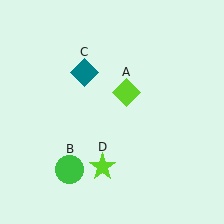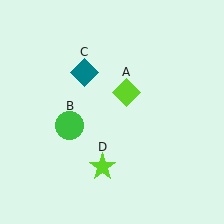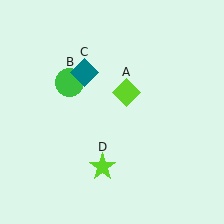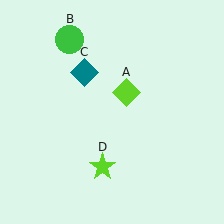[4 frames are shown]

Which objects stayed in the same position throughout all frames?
Lime diamond (object A) and teal diamond (object C) and lime star (object D) remained stationary.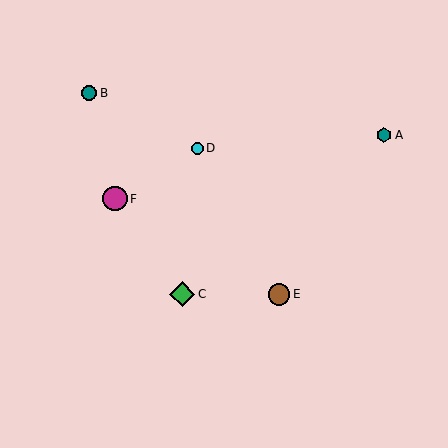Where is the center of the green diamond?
The center of the green diamond is at (182, 294).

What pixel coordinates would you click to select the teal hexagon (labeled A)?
Click at (384, 135) to select the teal hexagon A.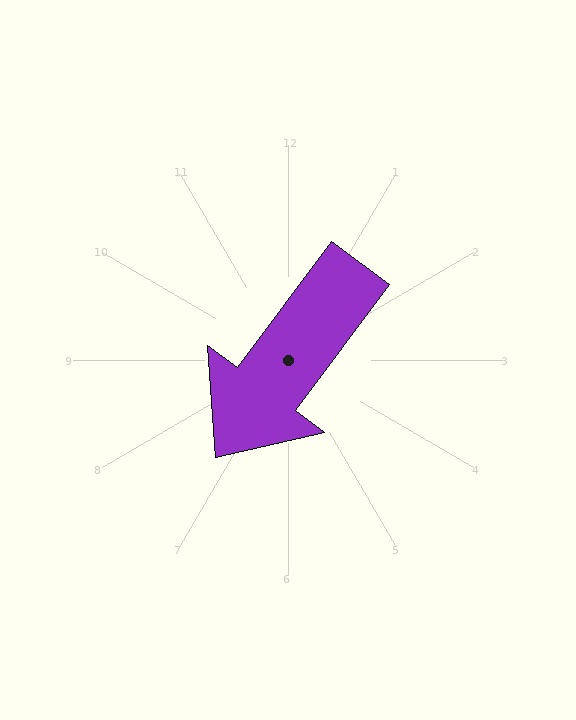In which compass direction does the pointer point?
Southwest.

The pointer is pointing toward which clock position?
Roughly 7 o'clock.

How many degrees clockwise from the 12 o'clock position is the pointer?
Approximately 217 degrees.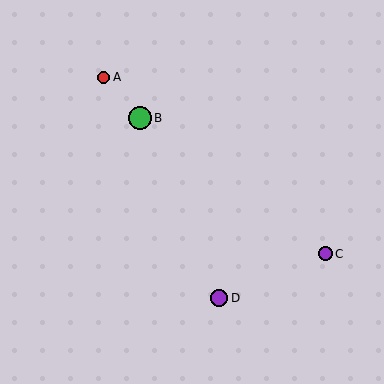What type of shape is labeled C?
Shape C is a purple circle.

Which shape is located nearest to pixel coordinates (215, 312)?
The purple circle (labeled D) at (219, 298) is nearest to that location.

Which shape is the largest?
The green circle (labeled B) is the largest.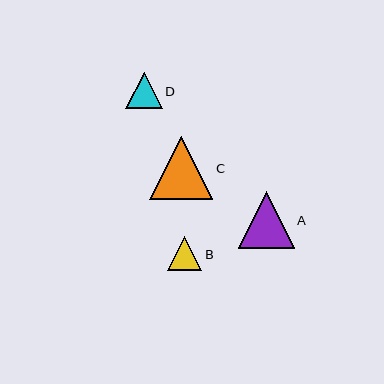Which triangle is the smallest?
Triangle B is the smallest with a size of approximately 34 pixels.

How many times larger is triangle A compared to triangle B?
Triangle A is approximately 1.6 times the size of triangle B.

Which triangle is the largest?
Triangle C is the largest with a size of approximately 63 pixels.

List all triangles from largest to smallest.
From largest to smallest: C, A, D, B.